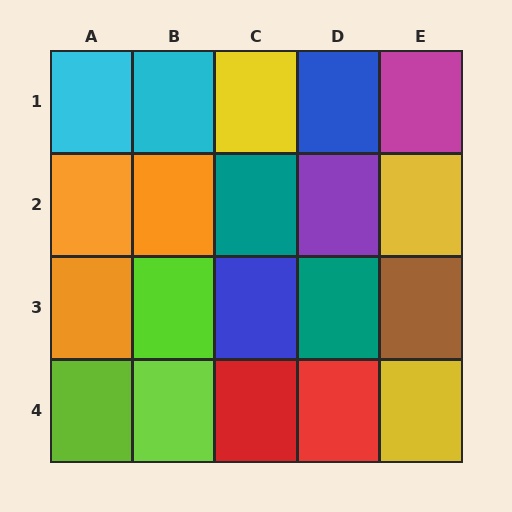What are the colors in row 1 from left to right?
Cyan, cyan, yellow, blue, magenta.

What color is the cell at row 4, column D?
Red.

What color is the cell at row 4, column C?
Red.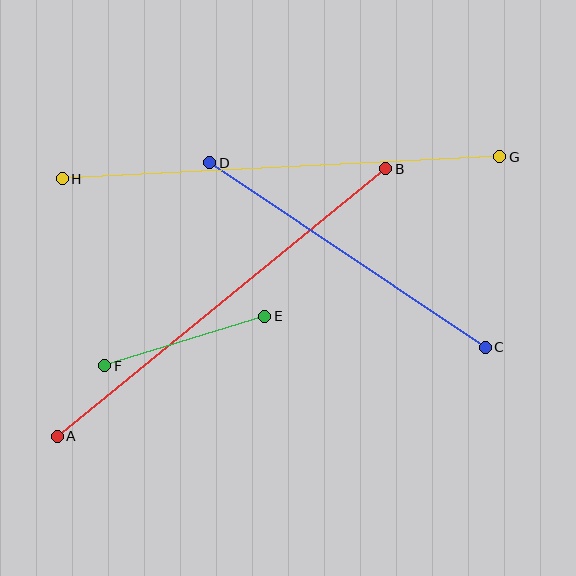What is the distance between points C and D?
The distance is approximately 332 pixels.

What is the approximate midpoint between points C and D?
The midpoint is at approximately (347, 255) pixels.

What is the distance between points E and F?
The distance is approximately 168 pixels.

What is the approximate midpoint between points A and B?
The midpoint is at approximately (221, 303) pixels.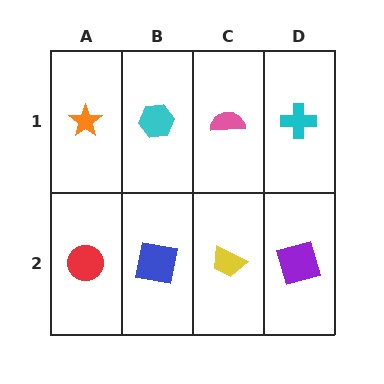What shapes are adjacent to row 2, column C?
A pink semicircle (row 1, column C), a blue square (row 2, column B), a purple square (row 2, column D).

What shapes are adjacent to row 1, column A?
A red circle (row 2, column A), a cyan hexagon (row 1, column B).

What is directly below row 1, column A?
A red circle.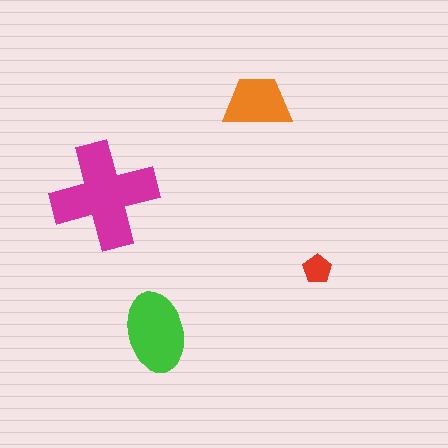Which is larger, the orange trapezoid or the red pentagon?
The orange trapezoid.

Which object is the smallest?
The red pentagon.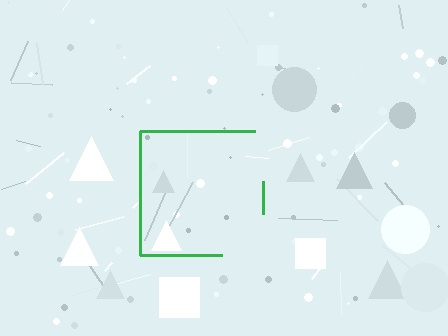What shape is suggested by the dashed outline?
The dashed outline suggests a square.